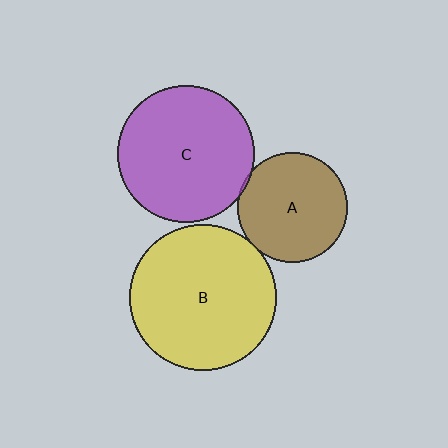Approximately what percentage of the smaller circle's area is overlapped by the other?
Approximately 5%.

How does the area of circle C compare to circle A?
Approximately 1.6 times.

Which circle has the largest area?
Circle B (yellow).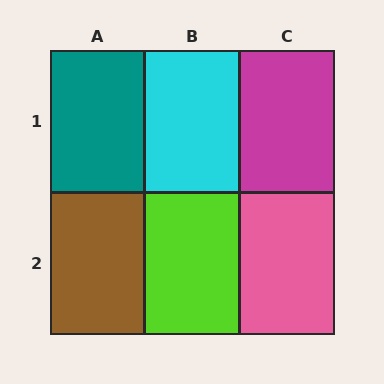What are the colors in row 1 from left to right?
Teal, cyan, magenta.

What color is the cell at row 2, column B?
Lime.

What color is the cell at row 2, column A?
Brown.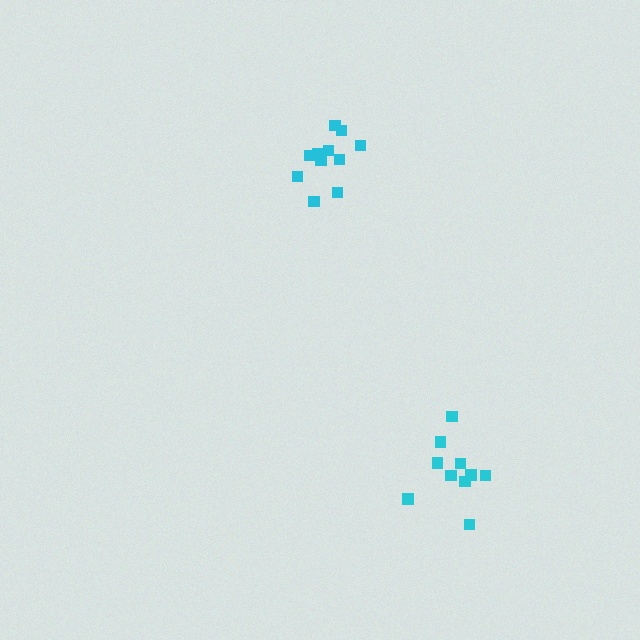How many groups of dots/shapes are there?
There are 2 groups.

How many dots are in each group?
Group 1: 11 dots, Group 2: 10 dots (21 total).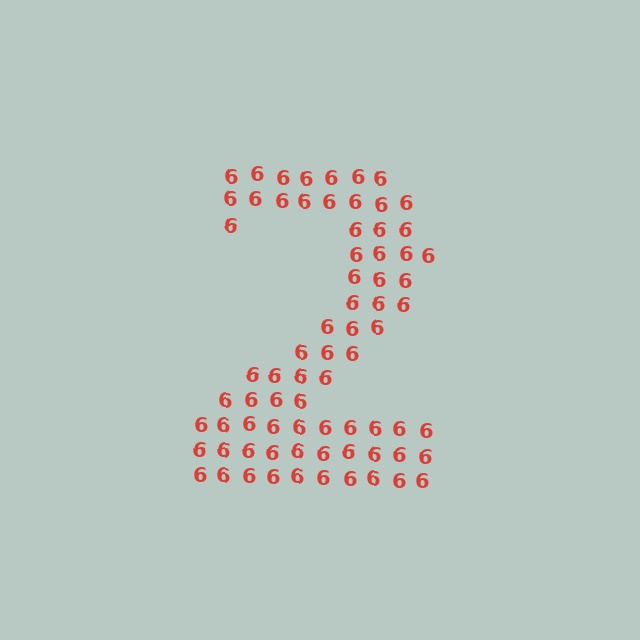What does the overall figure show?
The overall figure shows the digit 2.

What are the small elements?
The small elements are digit 6's.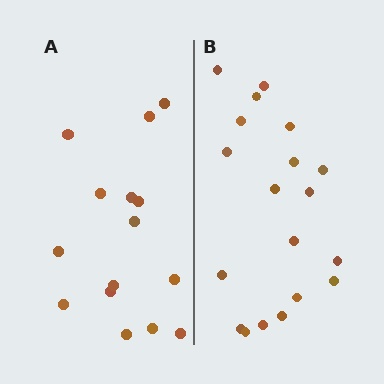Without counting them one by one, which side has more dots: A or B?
Region B (the right region) has more dots.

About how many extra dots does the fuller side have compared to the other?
Region B has about 4 more dots than region A.